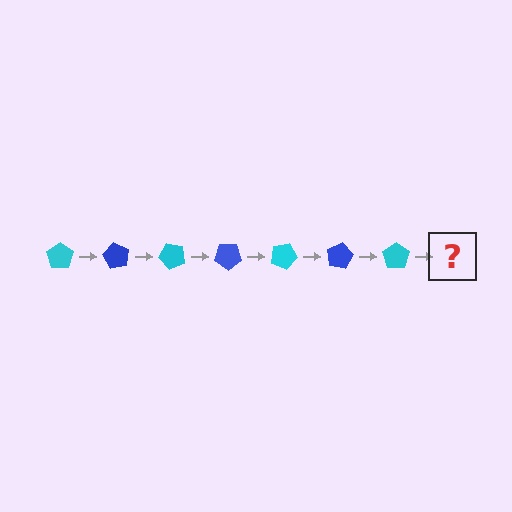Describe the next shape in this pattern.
It should be a blue pentagon, rotated 420 degrees from the start.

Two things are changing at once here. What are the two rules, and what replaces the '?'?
The two rules are that it rotates 60 degrees each step and the color cycles through cyan and blue. The '?' should be a blue pentagon, rotated 420 degrees from the start.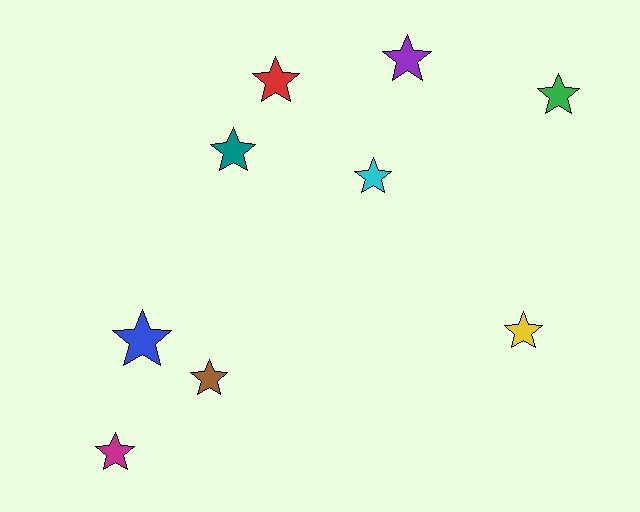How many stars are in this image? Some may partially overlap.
There are 9 stars.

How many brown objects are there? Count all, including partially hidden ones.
There is 1 brown object.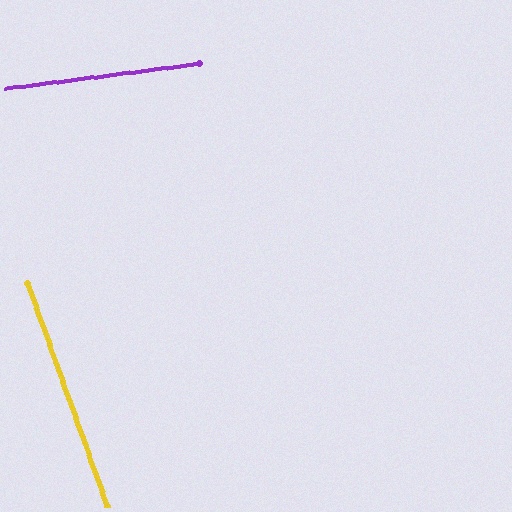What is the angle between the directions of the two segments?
Approximately 78 degrees.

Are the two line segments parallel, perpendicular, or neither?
Neither parallel nor perpendicular — they differ by about 78°.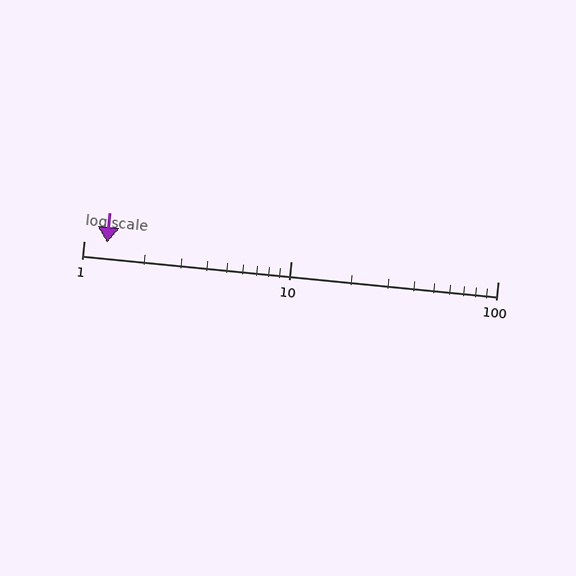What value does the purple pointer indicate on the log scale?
The pointer indicates approximately 1.3.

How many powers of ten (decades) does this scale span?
The scale spans 2 decades, from 1 to 100.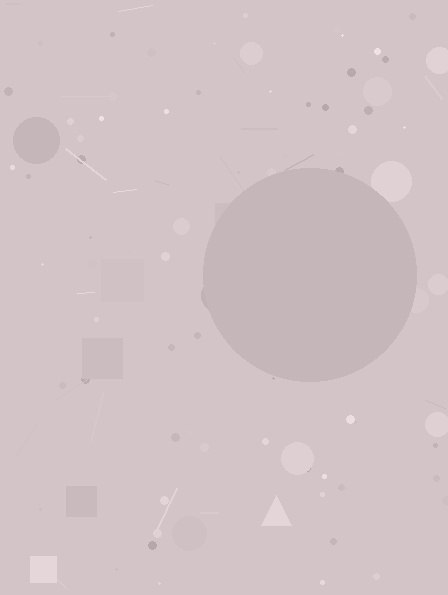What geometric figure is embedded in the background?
A circle is embedded in the background.